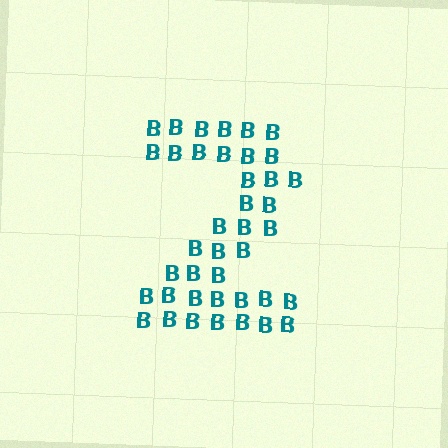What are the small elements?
The small elements are letter B's.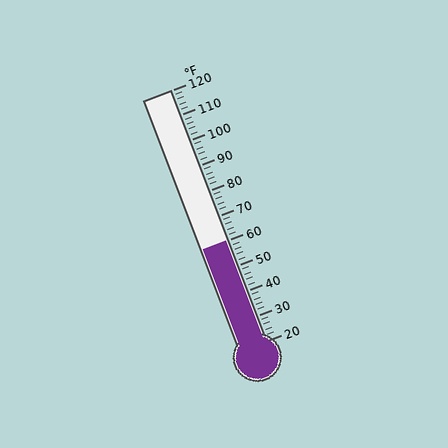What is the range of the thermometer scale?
The thermometer scale ranges from 20°F to 120°F.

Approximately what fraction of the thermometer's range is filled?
The thermometer is filled to approximately 40% of its range.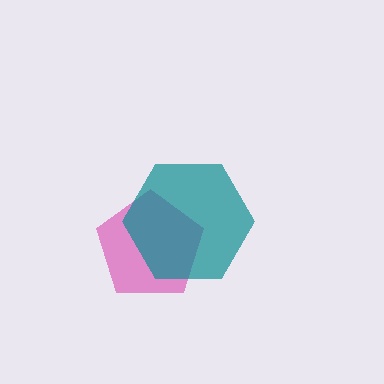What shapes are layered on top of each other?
The layered shapes are: a magenta pentagon, a teal hexagon.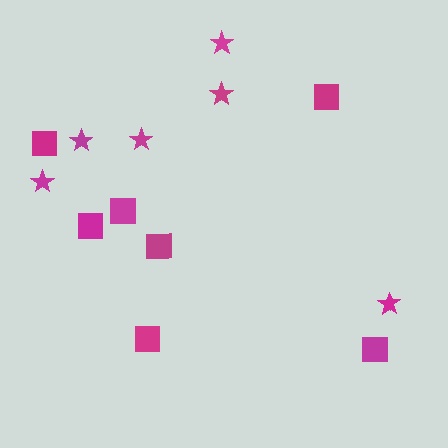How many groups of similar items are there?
There are 2 groups: one group of squares (7) and one group of stars (6).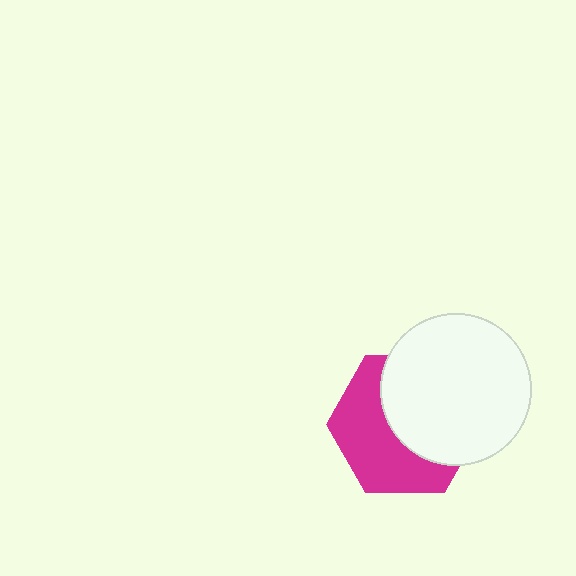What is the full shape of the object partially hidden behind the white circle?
The partially hidden object is a magenta hexagon.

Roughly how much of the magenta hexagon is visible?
About half of it is visible (roughly 49%).